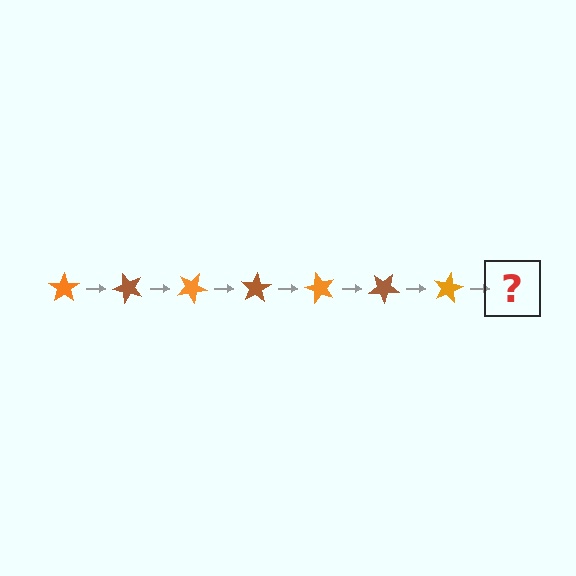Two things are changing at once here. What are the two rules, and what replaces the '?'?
The two rules are that it rotates 50 degrees each step and the color cycles through orange and brown. The '?' should be a brown star, rotated 350 degrees from the start.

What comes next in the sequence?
The next element should be a brown star, rotated 350 degrees from the start.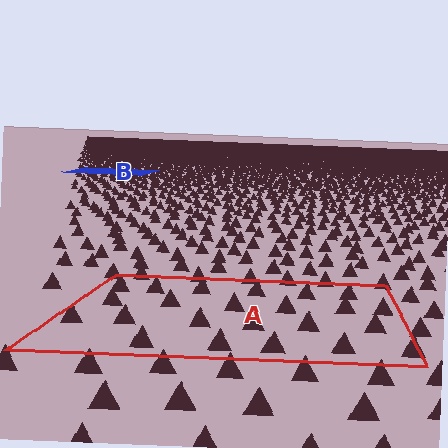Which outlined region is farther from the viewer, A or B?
Region B is farther from the viewer — the texture elements inside it appear smaller and more densely packed.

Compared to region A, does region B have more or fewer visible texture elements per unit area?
Region B has more texture elements per unit area — they are packed more densely because it is farther away.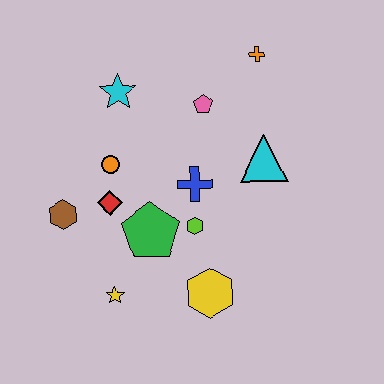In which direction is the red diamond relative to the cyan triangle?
The red diamond is to the left of the cyan triangle.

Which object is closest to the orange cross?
The pink pentagon is closest to the orange cross.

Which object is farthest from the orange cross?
The yellow star is farthest from the orange cross.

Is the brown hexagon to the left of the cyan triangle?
Yes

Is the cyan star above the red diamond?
Yes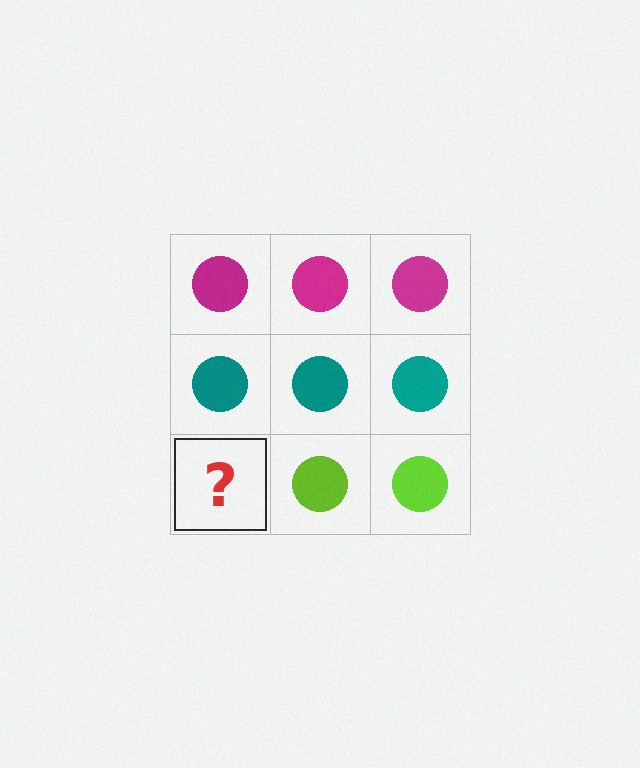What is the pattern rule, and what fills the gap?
The rule is that each row has a consistent color. The gap should be filled with a lime circle.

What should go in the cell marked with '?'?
The missing cell should contain a lime circle.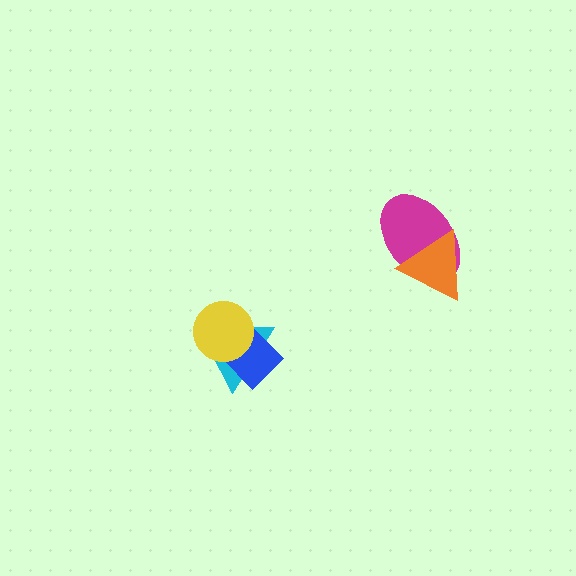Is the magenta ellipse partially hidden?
Yes, it is partially covered by another shape.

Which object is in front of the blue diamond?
The yellow circle is in front of the blue diamond.